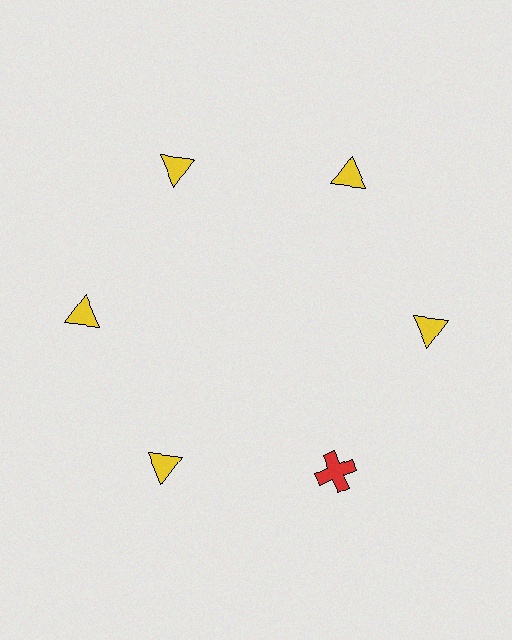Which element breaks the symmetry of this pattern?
The red cross at roughly the 5 o'clock position breaks the symmetry. All other shapes are yellow triangles.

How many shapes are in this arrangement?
There are 6 shapes arranged in a ring pattern.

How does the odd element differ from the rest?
It differs in both color (red instead of yellow) and shape (cross instead of triangle).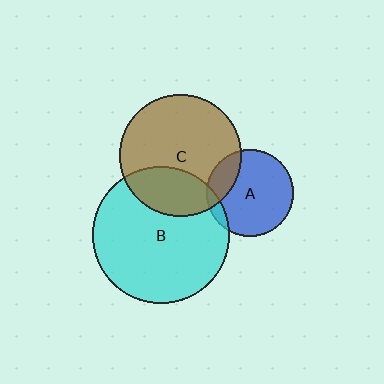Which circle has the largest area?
Circle B (cyan).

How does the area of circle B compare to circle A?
Approximately 2.5 times.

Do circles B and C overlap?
Yes.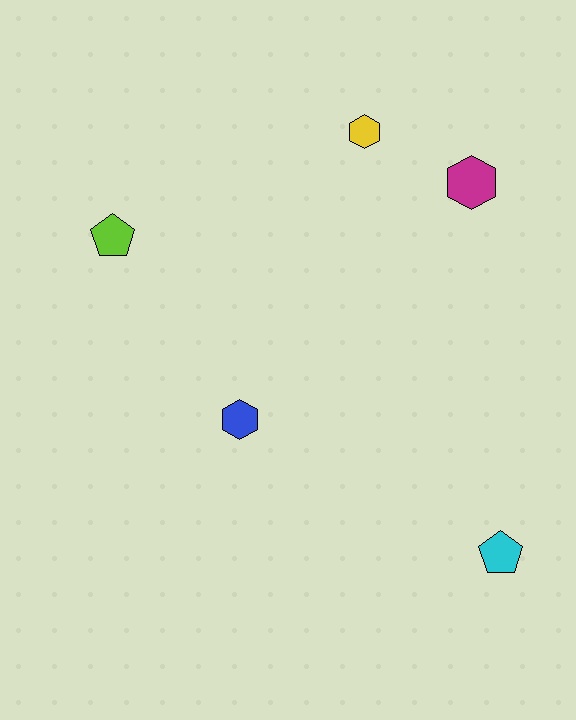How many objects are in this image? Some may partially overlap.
There are 5 objects.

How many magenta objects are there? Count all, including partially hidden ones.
There is 1 magenta object.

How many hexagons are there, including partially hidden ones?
There are 3 hexagons.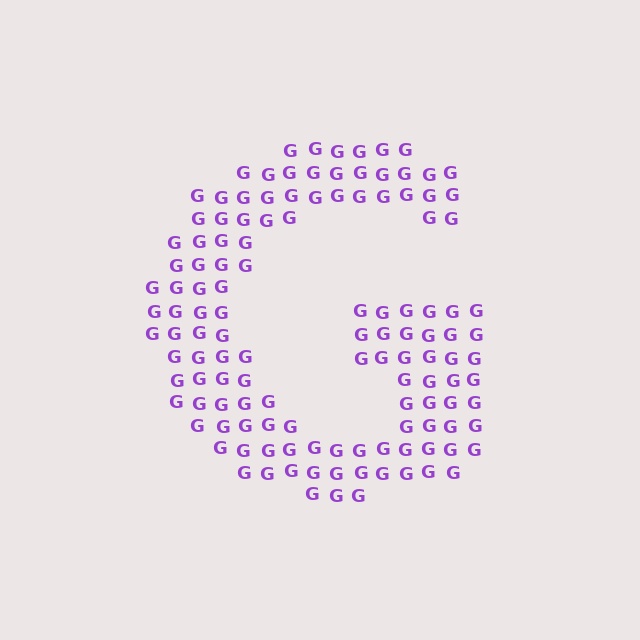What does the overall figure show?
The overall figure shows the letter G.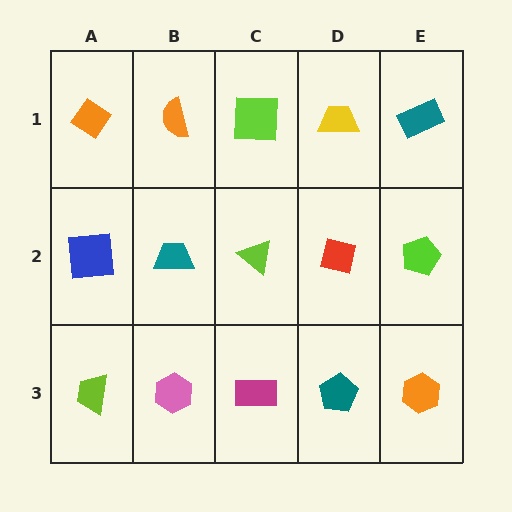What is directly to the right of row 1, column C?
A yellow trapezoid.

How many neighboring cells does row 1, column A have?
2.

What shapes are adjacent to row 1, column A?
A blue square (row 2, column A), an orange semicircle (row 1, column B).